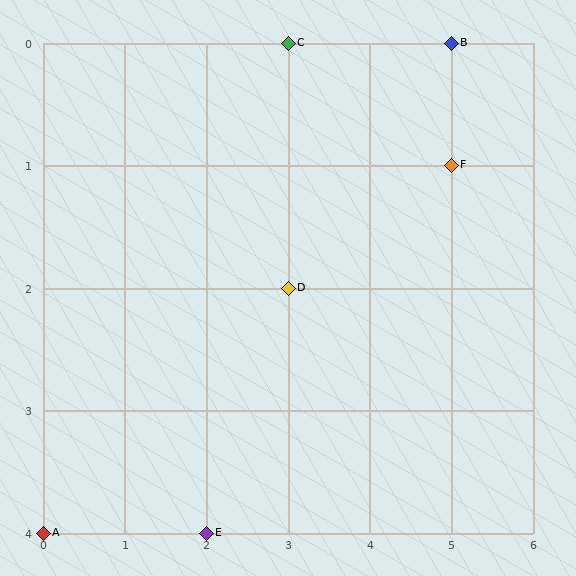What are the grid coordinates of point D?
Point D is at grid coordinates (3, 2).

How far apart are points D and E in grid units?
Points D and E are 1 column and 2 rows apart (about 2.2 grid units diagonally).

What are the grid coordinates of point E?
Point E is at grid coordinates (2, 4).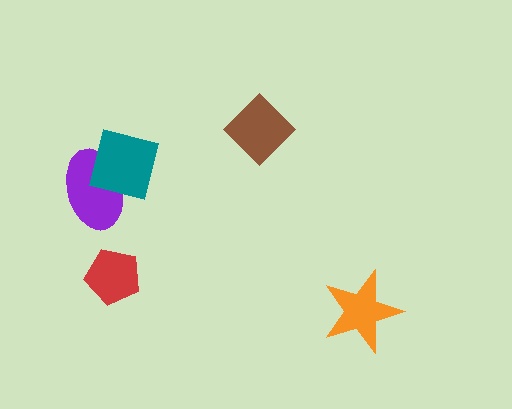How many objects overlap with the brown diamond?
0 objects overlap with the brown diamond.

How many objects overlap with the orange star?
0 objects overlap with the orange star.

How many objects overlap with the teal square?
1 object overlaps with the teal square.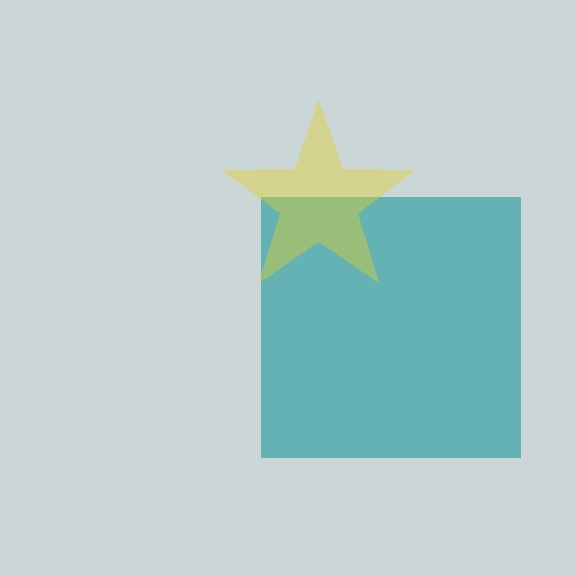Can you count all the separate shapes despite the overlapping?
Yes, there are 2 separate shapes.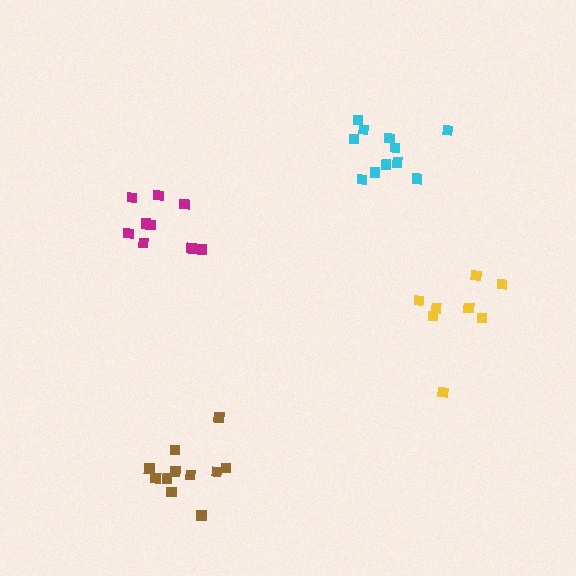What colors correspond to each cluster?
The clusters are colored: cyan, yellow, brown, magenta.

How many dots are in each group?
Group 1: 11 dots, Group 2: 8 dots, Group 3: 11 dots, Group 4: 9 dots (39 total).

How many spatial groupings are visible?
There are 4 spatial groupings.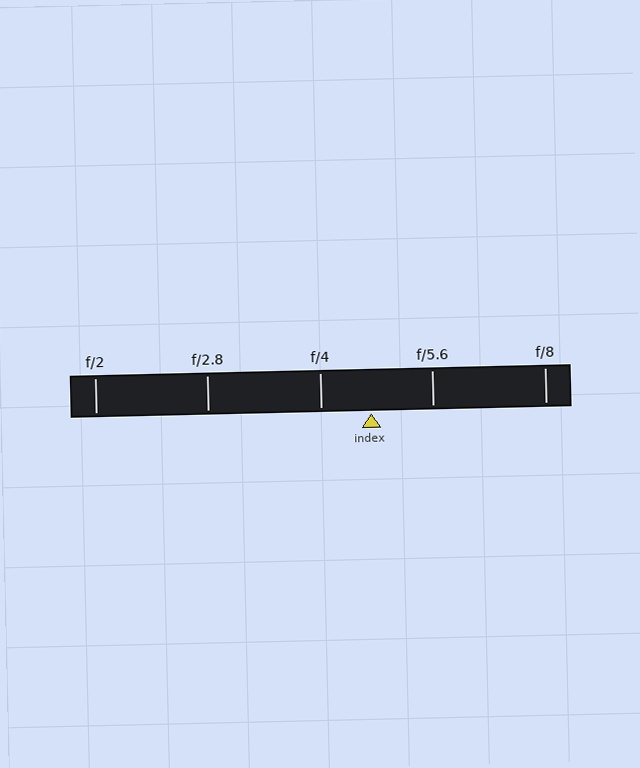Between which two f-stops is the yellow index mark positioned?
The index mark is between f/4 and f/5.6.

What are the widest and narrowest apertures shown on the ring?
The widest aperture shown is f/2 and the narrowest is f/8.